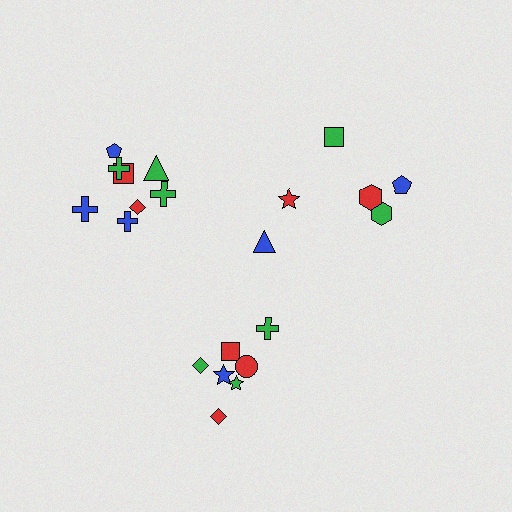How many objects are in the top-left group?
There are 8 objects.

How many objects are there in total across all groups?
There are 21 objects.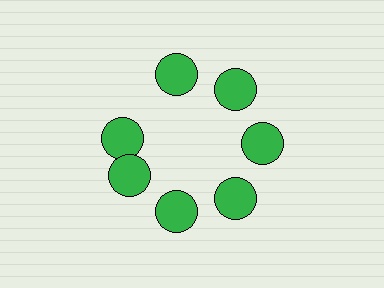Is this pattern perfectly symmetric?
No. The 7 green circles are arranged in a ring, but one element near the 10 o'clock position is rotated out of alignment along the ring, breaking the 7-fold rotational symmetry.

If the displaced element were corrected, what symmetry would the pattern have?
It would have 7-fold rotational symmetry — the pattern would map onto itself every 51 degrees.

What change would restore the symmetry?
The symmetry would be restored by rotating it back into even spacing with its neighbors so that all 7 circles sit at equal angles and equal distance from the center.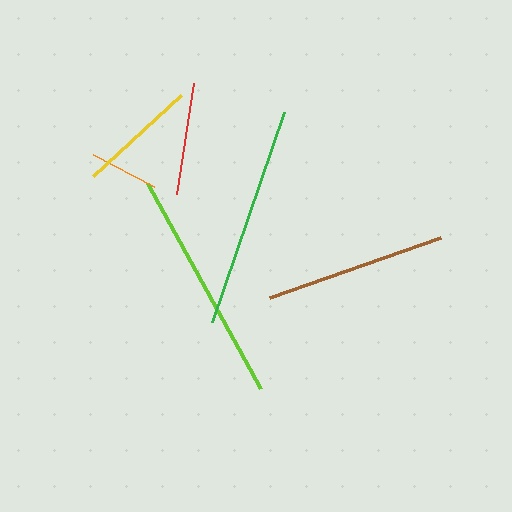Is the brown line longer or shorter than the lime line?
The lime line is longer than the brown line.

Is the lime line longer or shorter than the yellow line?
The lime line is longer than the yellow line.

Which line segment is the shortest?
The orange line is the shortest at approximately 69 pixels.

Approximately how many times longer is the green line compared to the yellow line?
The green line is approximately 1.9 times the length of the yellow line.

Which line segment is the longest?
The lime line is the longest at approximately 235 pixels.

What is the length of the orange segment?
The orange segment is approximately 69 pixels long.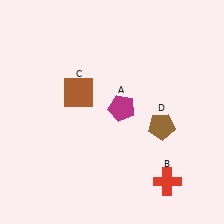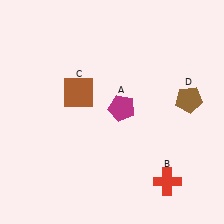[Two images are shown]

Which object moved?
The brown pentagon (D) moved right.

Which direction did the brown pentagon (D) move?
The brown pentagon (D) moved right.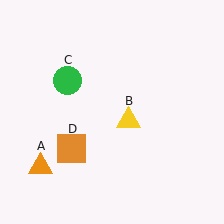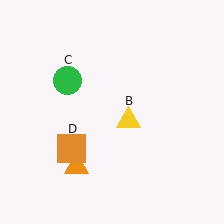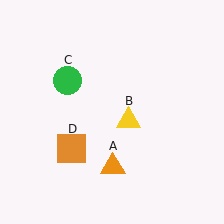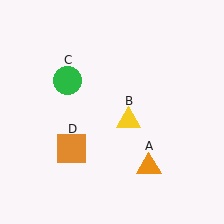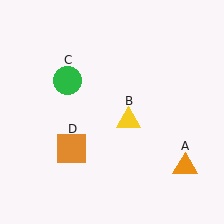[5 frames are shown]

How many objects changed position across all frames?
1 object changed position: orange triangle (object A).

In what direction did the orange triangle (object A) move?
The orange triangle (object A) moved right.